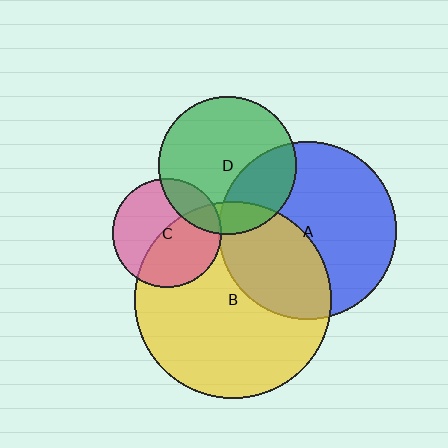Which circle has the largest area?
Circle B (yellow).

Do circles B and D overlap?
Yes.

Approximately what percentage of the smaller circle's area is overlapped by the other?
Approximately 15%.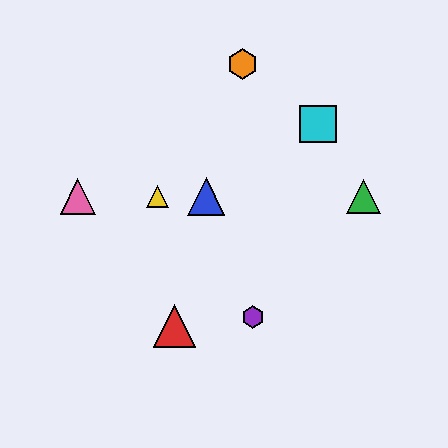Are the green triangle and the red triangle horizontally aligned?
No, the green triangle is at y≈196 and the red triangle is at y≈326.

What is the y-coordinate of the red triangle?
The red triangle is at y≈326.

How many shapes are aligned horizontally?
4 shapes (the blue triangle, the green triangle, the yellow triangle, the pink triangle) are aligned horizontally.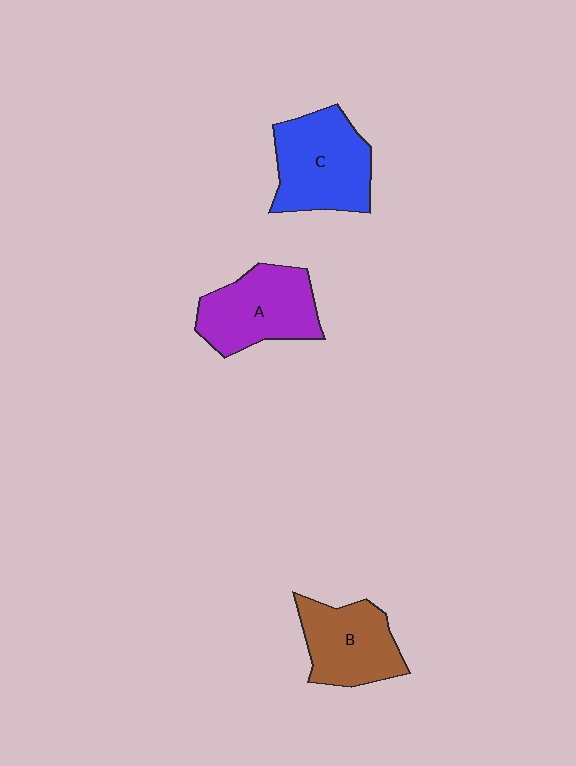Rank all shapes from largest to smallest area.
From largest to smallest: C (blue), A (purple), B (brown).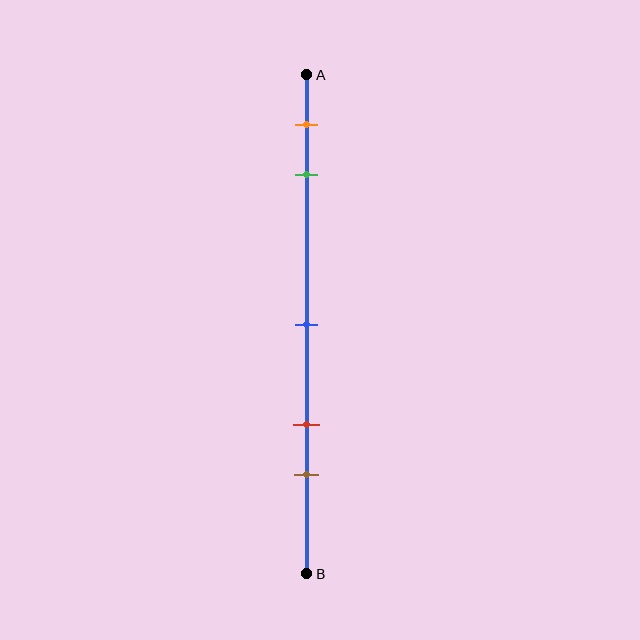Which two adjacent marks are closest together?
The orange and green marks are the closest adjacent pair.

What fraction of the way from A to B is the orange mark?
The orange mark is approximately 10% (0.1) of the way from A to B.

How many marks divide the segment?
There are 5 marks dividing the segment.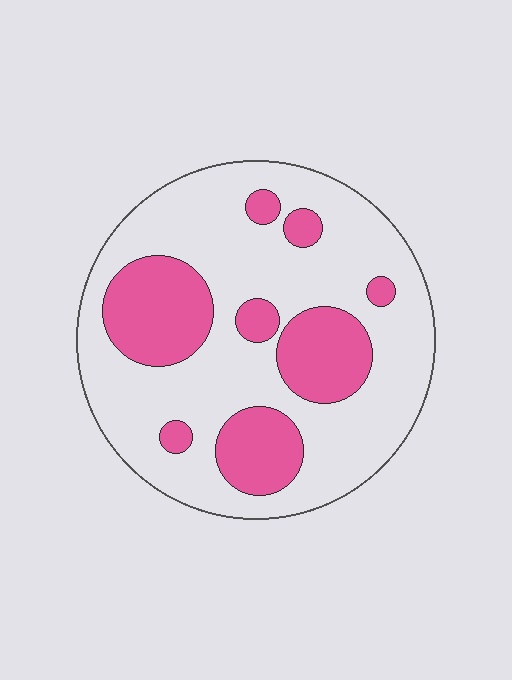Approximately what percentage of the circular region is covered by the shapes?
Approximately 30%.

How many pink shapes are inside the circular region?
8.